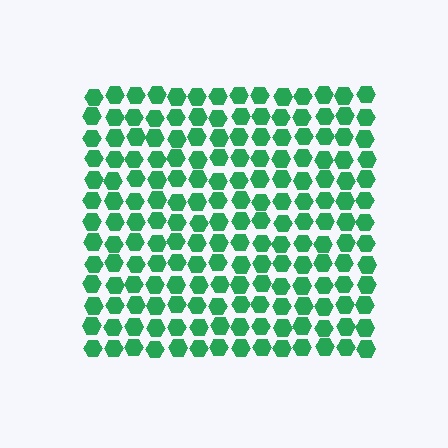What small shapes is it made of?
It is made of small hexagons.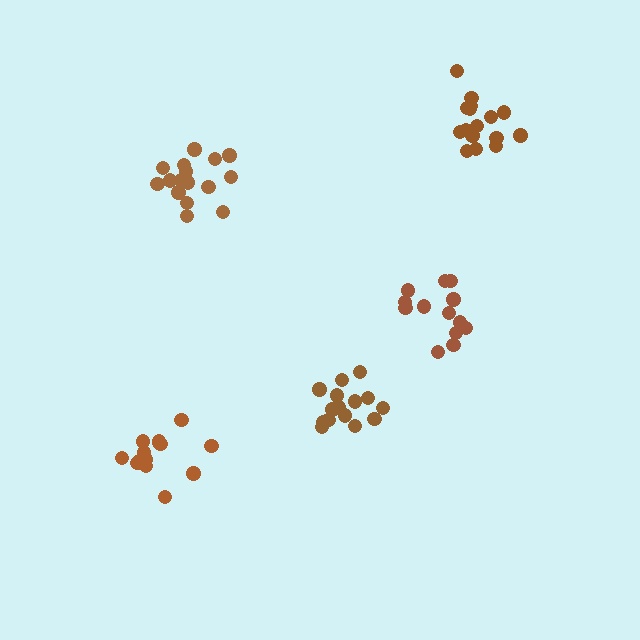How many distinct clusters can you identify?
There are 5 distinct clusters.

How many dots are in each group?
Group 1: 15 dots, Group 2: 16 dots, Group 3: 13 dots, Group 4: 14 dots, Group 5: 17 dots (75 total).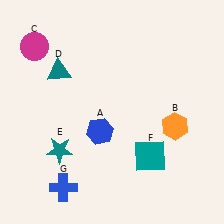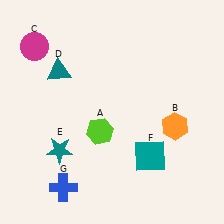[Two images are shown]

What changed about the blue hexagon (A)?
In Image 1, A is blue. In Image 2, it changed to lime.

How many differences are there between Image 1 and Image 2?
There is 1 difference between the two images.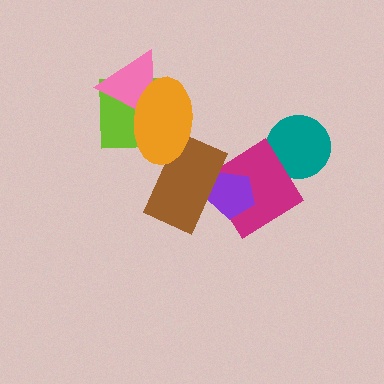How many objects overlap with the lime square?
2 objects overlap with the lime square.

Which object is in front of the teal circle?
The magenta diamond is in front of the teal circle.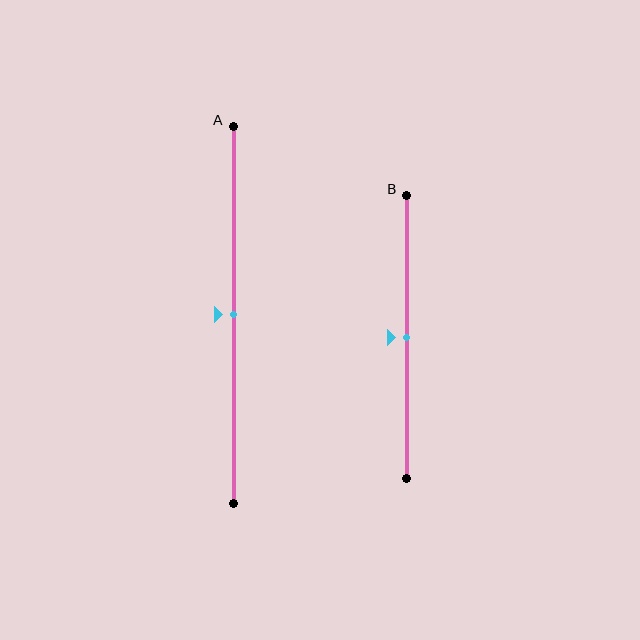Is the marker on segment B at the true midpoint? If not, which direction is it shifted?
Yes, the marker on segment B is at the true midpoint.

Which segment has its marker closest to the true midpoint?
Segment A has its marker closest to the true midpoint.